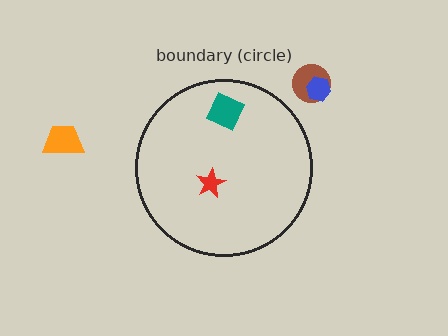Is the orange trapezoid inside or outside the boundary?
Outside.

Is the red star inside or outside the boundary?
Inside.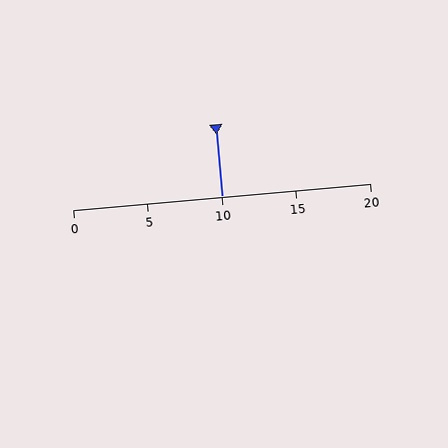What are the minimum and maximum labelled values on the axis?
The axis runs from 0 to 20.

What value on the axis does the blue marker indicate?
The marker indicates approximately 10.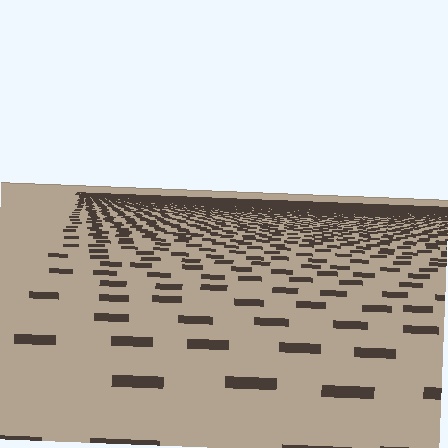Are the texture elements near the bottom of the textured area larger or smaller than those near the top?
Larger. Near the bottom, elements are closer to the viewer and appear at a bigger on-screen size.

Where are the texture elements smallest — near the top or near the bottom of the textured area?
Near the top.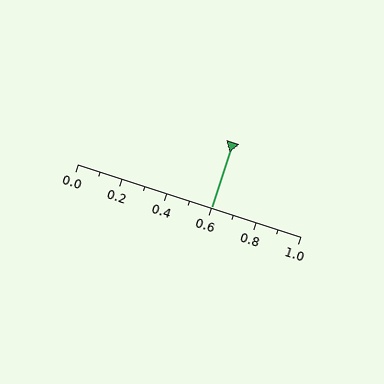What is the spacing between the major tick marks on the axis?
The major ticks are spaced 0.2 apart.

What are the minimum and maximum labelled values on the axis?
The axis runs from 0.0 to 1.0.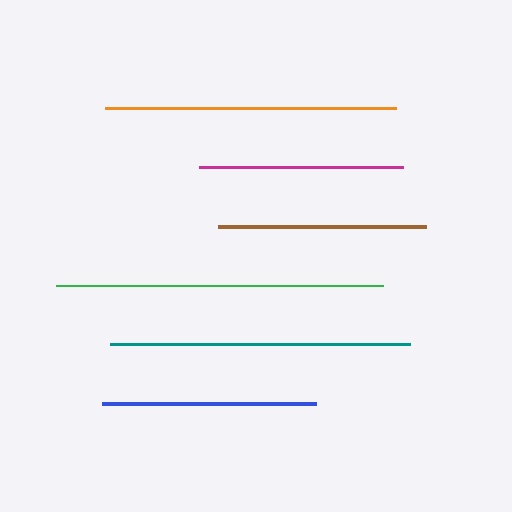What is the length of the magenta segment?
The magenta segment is approximately 204 pixels long.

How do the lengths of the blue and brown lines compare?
The blue and brown lines are approximately the same length.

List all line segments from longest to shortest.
From longest to shortest: green, teal, orange, blue, brown, magenta.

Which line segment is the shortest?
The magenta line is the shortest at approximately 204 pixels.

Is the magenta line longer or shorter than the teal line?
The teal line is longer than the magenta line.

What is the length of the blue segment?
The blue segment is approximately 214 pixels long.